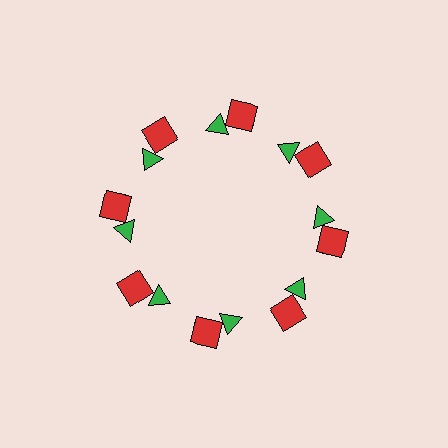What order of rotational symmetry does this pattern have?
This pattern has 8-fold rotational symmetry.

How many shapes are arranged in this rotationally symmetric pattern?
There are 16 shapes, arranged in 8 groups of 2.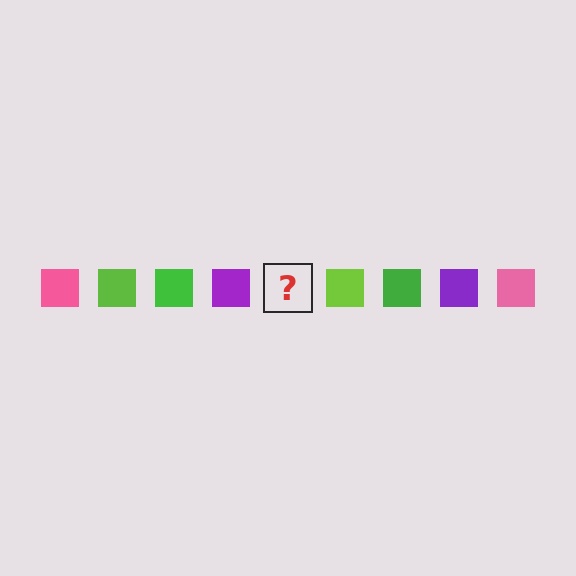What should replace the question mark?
The question mark should be replaced with a pink square.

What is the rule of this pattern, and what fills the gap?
The rule is that the pattern cycles through pink, lime, green, purple squares. The gap should be filled with a pink square.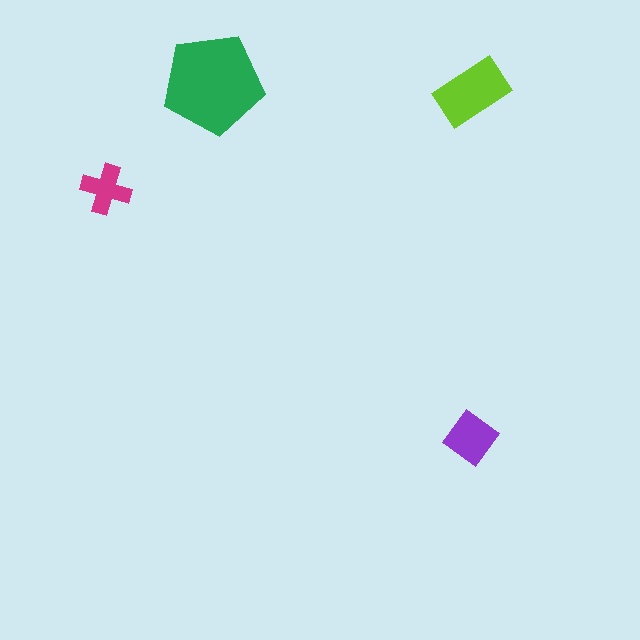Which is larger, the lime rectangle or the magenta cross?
The lime rectangle.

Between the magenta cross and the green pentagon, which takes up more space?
The green pentagon.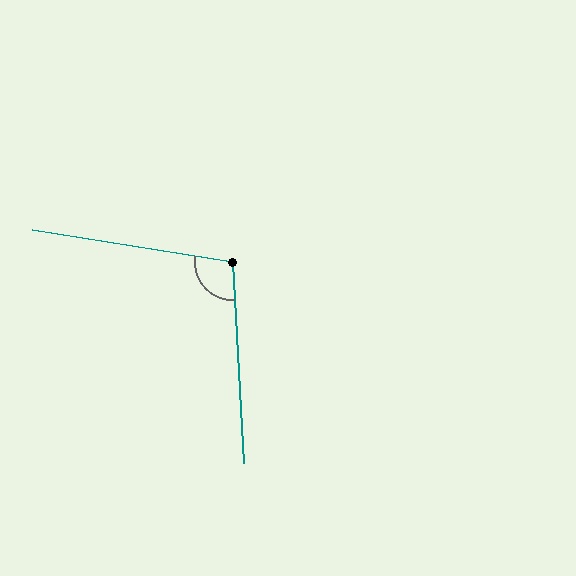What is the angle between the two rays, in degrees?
Approximately 102 degrees.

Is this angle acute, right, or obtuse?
It is obtuse.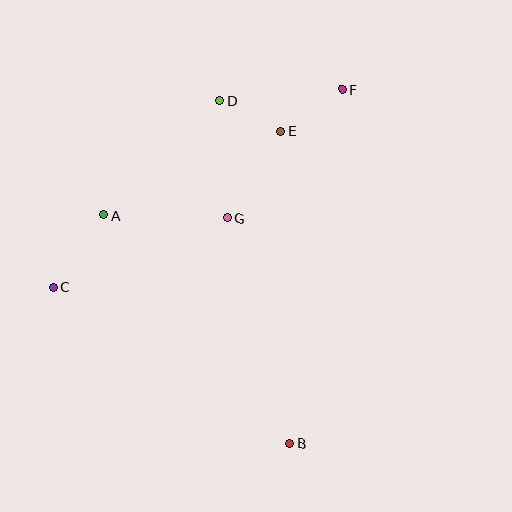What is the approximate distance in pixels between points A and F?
The distance between A and F is approximately 269 pixels.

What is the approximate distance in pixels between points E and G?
The distance between E and G is approximately 102 pixels.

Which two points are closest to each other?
Points D and E are closest to each other.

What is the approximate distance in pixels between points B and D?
The distance between B and D is approximately 350 pixels.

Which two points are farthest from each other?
Points B and F are farthest from each other.